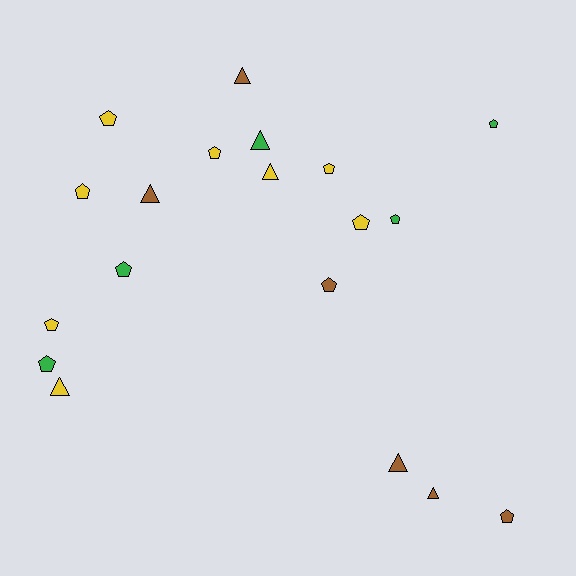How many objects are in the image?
There are 19 objects.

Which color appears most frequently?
Yellow, with 8 objects.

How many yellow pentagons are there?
There are 6 yellow pentagons.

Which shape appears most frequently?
Pentagon, with 12 objects.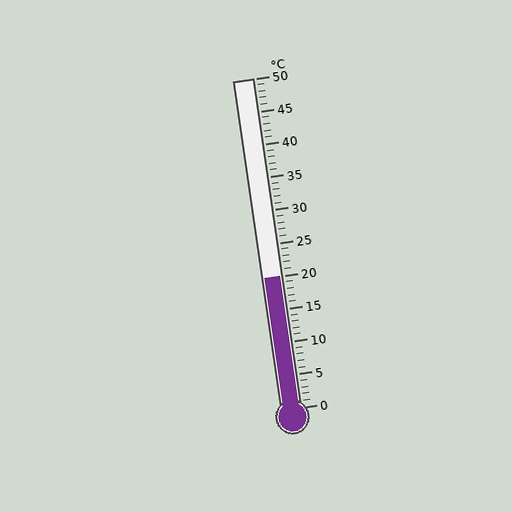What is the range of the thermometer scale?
The thermometer scale ranges from 0°C to 50°C.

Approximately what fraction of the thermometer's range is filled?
The thermometer is filled to approximately 40% of its range.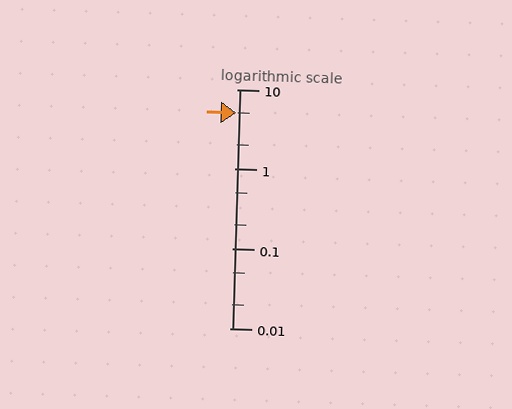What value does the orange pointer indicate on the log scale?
The pointer indicates approximately 5.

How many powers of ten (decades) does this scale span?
The scale spans 3 decades, from 0.01 to 10.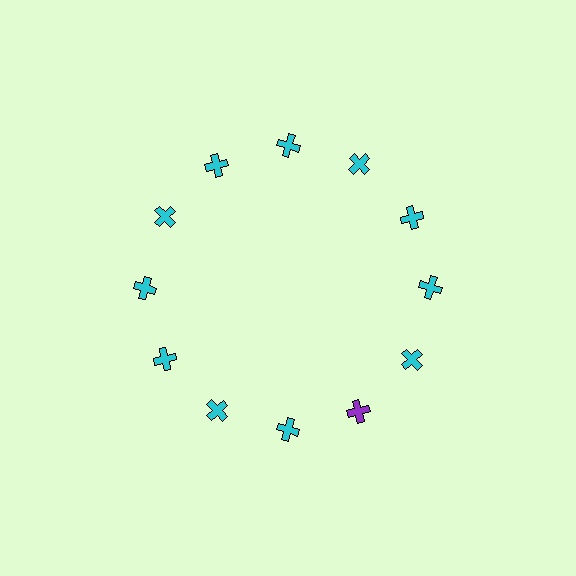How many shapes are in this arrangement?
There are 12 shapes arranged in a ring pattern.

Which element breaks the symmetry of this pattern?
The purple cross at roughly the 5 o'clock position breaks the symmetry. All other shapes are cyan crosses.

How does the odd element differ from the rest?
It has a different color: purple instead of cyan.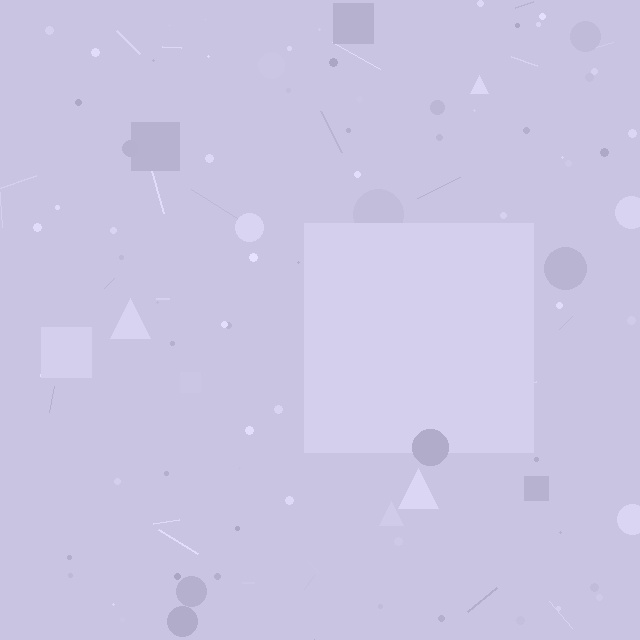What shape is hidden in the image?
A square is hidden in the image.